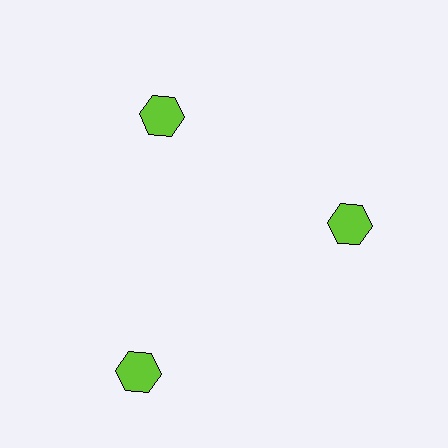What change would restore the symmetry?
The symmetry would be restored by moving it inward, back onto the ring so that all 3 hexagons sit at equal angles and equal distance from the center.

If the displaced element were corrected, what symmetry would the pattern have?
It would have 3-fold rotational symmetry — the pattern would map onto itself every 120 degrees.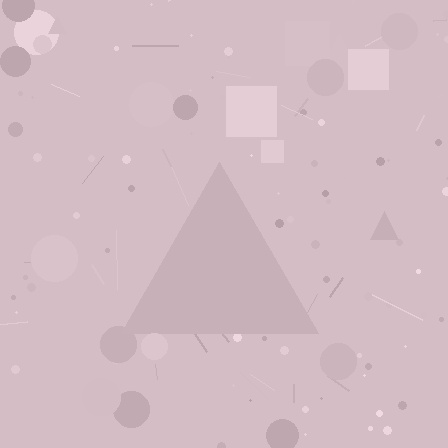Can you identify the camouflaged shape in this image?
The camouflaged shape is a triangle.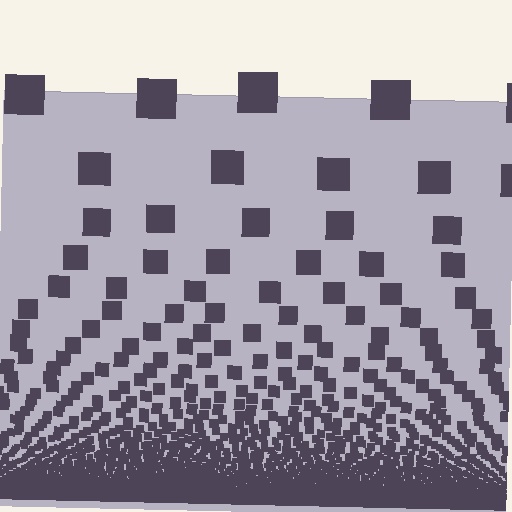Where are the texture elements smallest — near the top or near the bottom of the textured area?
Near the bottom.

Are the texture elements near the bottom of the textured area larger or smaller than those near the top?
Smaller. The gradient is inverted — elements near the bottom are smaller and denser.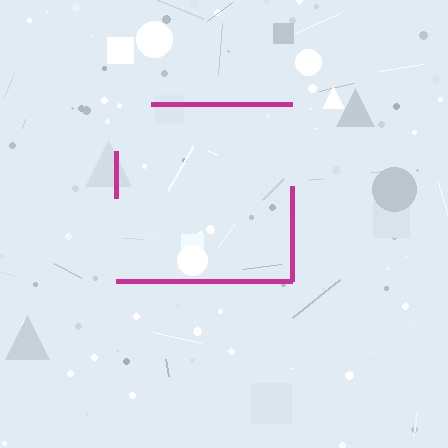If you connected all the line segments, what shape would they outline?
They would outline a square.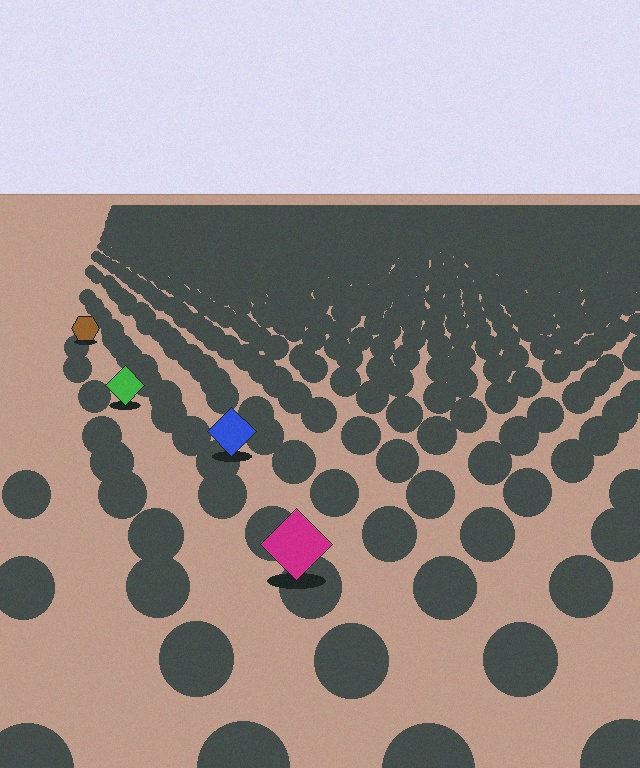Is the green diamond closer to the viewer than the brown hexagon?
Yes. The green diamond is closer — you can tell from the texture gradient: the ground texture is coarser near it.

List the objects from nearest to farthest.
From nearest to farthest: the magenta diamond, the blue diamond, the green diamond, the brown hexagon.